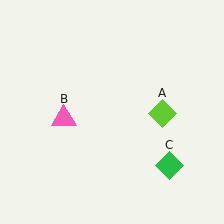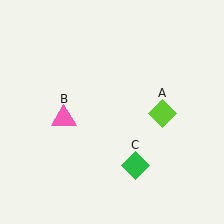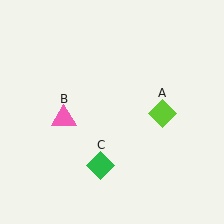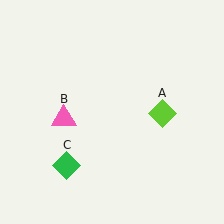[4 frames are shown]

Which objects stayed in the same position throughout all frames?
Lime diamond (object A) and pink triangle (object B) remained stationary.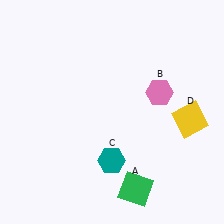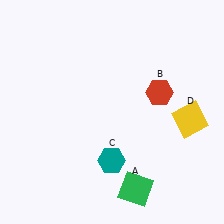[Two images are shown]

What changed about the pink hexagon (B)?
In Image 1, B is pink. In Image 2, it changed to red.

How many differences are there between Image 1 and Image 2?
There is 1 difference between the two images.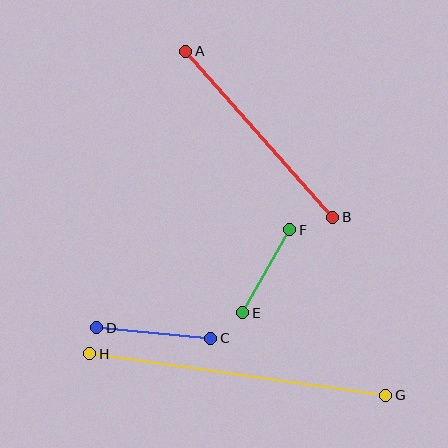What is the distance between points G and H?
The distance is approximately 299 pixels.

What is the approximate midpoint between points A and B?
The midpoint is at approximately (259, 134) pixels.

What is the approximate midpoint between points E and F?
The midpoint is at approximately (266, 271) pixels.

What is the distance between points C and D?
The distance is approximately 115 pixels.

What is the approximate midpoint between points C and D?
The midpoint is at approximately (154, 333) pixels.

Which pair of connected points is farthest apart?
Points G and H are farthest apart.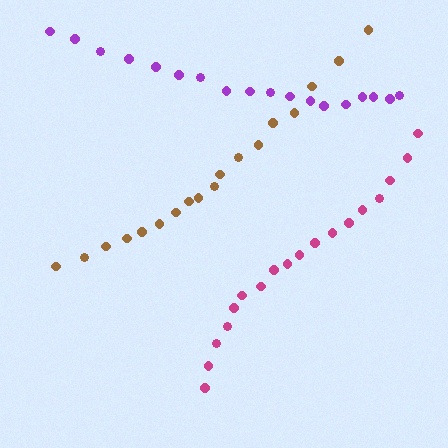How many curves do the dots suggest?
There are 3 distinct paths.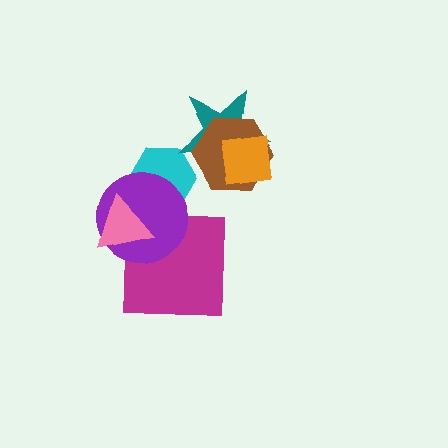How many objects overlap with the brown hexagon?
2 objects overlap with the brown hexagon.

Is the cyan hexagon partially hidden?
Yes, it is partially covered by another shape.